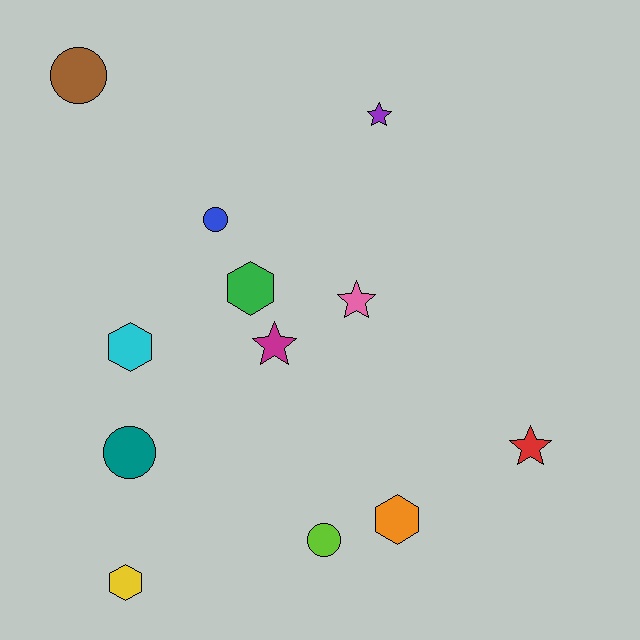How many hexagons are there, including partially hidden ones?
There are 4 hexagons.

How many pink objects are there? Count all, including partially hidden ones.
There is 1 pink object.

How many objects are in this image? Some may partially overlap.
There are 12 objects.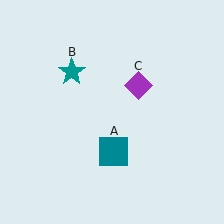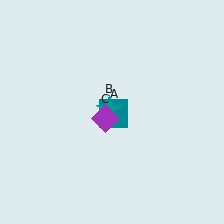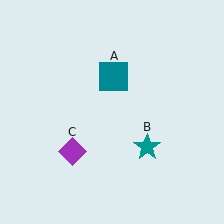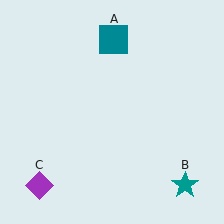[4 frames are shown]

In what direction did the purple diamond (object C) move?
The purple diamond (object C) moved down and to the left.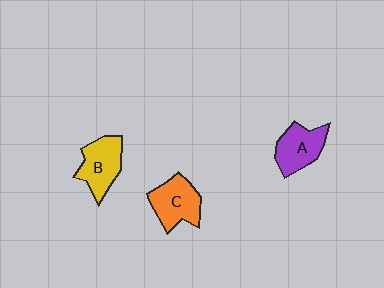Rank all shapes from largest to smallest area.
From largest to smallest: C (orange), B (yellow), A (purple).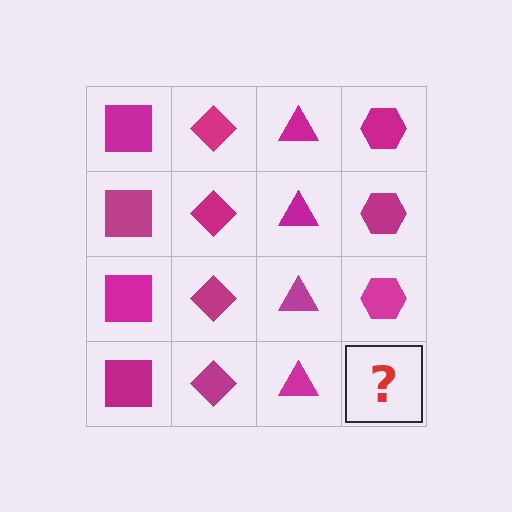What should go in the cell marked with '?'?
The missing cell should contain a magenta hexagon.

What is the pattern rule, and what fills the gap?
The rule is that each column has a consistent shape. The gap should be filled with a magenta hexagon.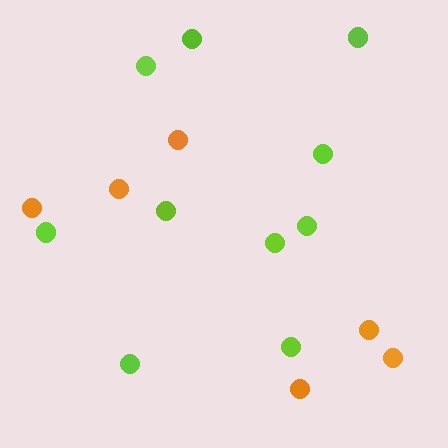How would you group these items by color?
There are 2 groups: one group of orange circles (6) and one group of lime circles (10).